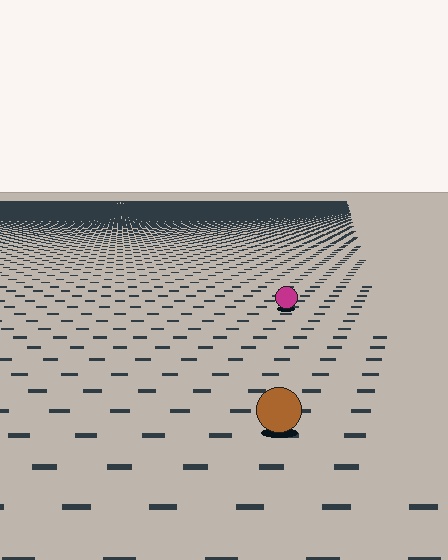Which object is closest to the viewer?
The brown circle is closest. The texture marks near it are larger and more spread out.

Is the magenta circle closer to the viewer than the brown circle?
No. The brown circle is closer — you can tell from the texture gradient: the ground texture is coarser near it.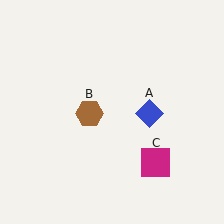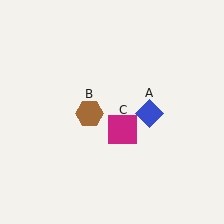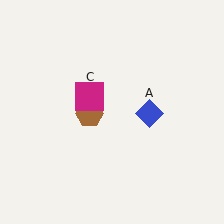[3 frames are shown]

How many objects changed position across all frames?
1 object changed position: magenta square (object C).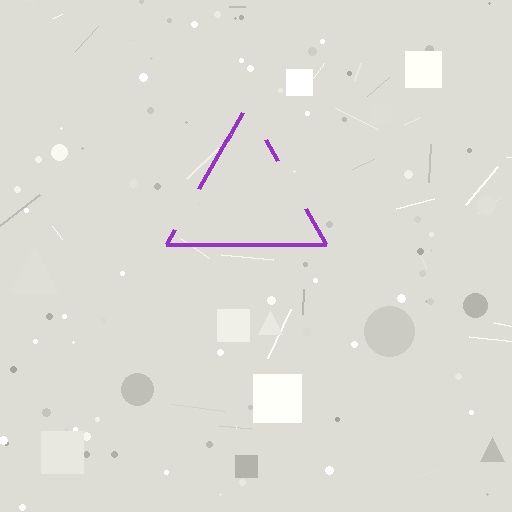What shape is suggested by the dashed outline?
The dashed outline suggests a triangle.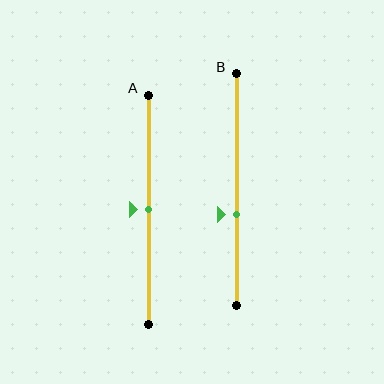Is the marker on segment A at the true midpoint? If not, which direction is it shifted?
Yes, the marker on segment A is at the true midpoint.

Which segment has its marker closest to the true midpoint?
Segment A has its marker closest to the true midpoint.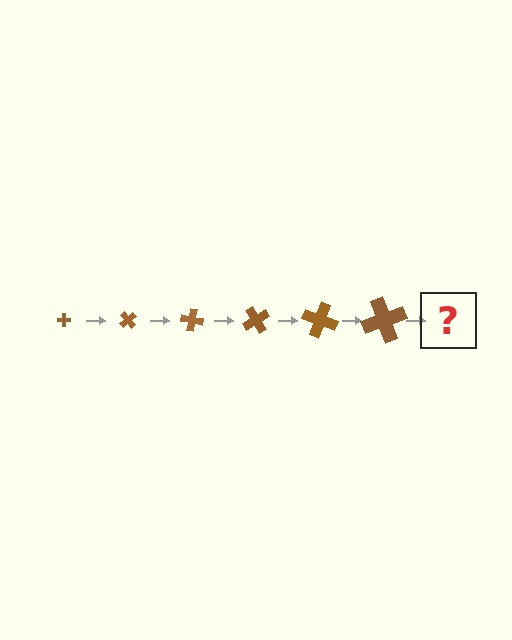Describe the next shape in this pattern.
It should be a cross, larger than the previous one and rotated 300 degrees from the start.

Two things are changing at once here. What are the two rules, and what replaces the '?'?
The two rules are that the cross grows larger each step and it rotates 50 degrees each step. The '?' should be a cross, larger than the previous one and rotated 300 degrees from the start.